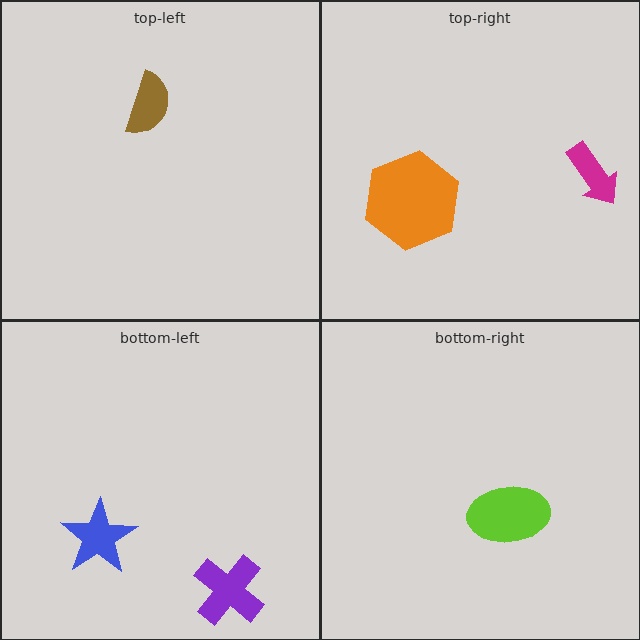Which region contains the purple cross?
The bottom-left region.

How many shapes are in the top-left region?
1.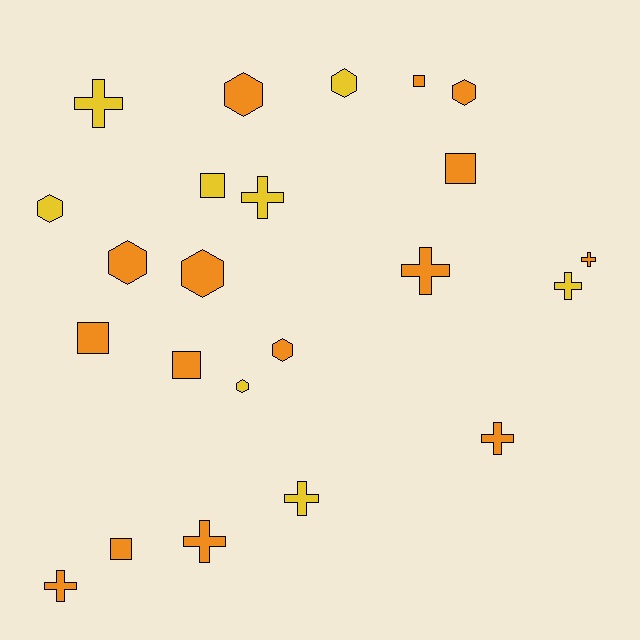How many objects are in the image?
There are 23 objects.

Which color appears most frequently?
Orange, with 15 objects.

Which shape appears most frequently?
Cross, with 9 objects.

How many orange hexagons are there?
There are 5 orange hexagons.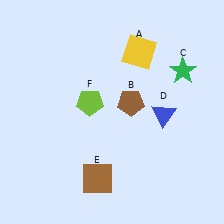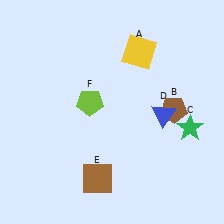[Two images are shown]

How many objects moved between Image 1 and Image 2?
2 objects moved between the two images.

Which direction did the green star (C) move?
The green star (C) moved down.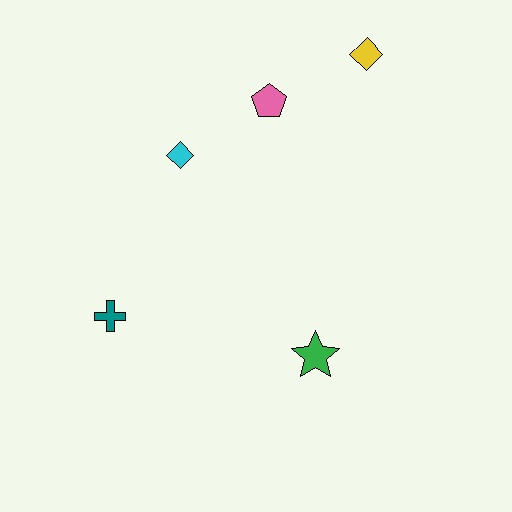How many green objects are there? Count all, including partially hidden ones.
There is 1 green object.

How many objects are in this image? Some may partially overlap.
There are 5 objects.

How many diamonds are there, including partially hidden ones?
There are 2 diamonds.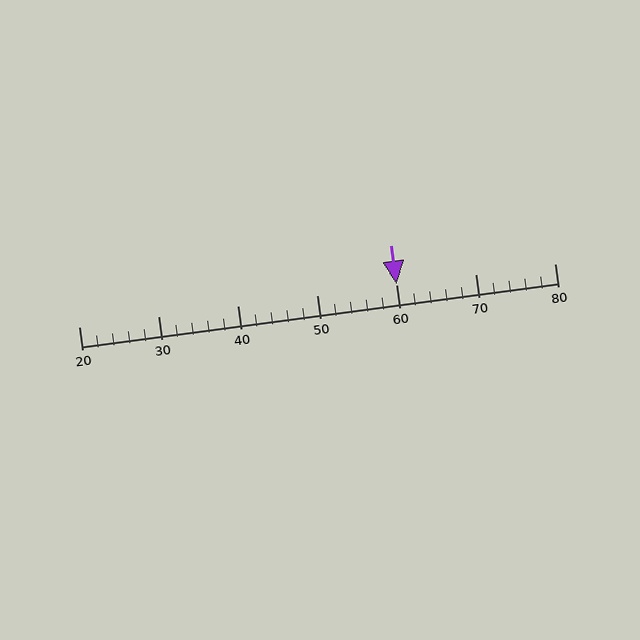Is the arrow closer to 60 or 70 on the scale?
The arrow is closer to 60.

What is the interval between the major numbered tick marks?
The major tick marks are spaced 10 units apart.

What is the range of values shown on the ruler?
The ruler shows values from 20 to 80.